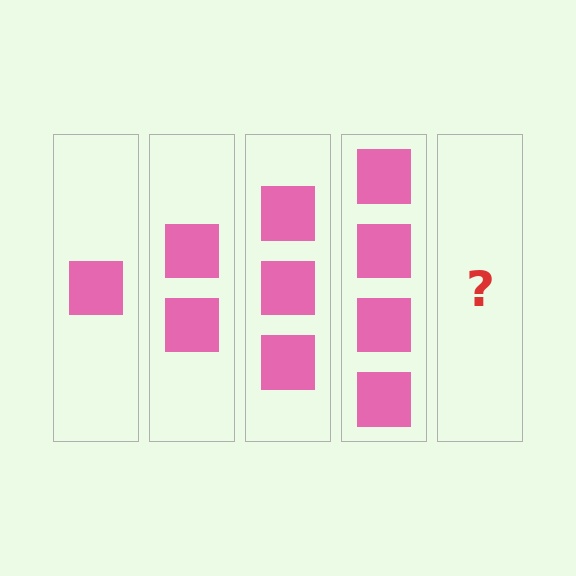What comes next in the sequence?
The next element should be 5 squares.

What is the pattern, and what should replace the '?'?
The pattern is that each step adds one more square. The '?' should be 5 squares.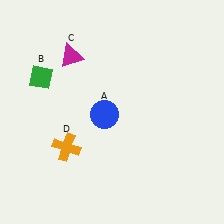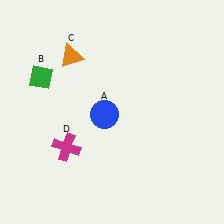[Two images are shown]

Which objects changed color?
C changed from magenta to orange. D changed from orange to magenta.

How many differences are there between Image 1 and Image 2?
There are 2 differences between the two images.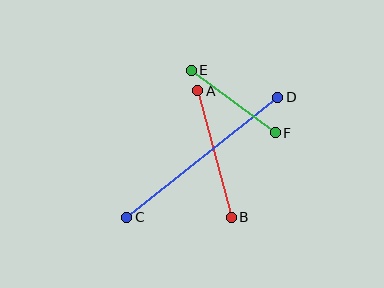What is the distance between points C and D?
The distance is approximately 193 pixels.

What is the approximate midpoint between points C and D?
The midpoint is at approximately (202, 157) pixels.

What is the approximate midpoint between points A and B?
The midpoint is at approximately (215, 154) pixels.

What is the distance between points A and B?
The distance is approximately 131 pixels.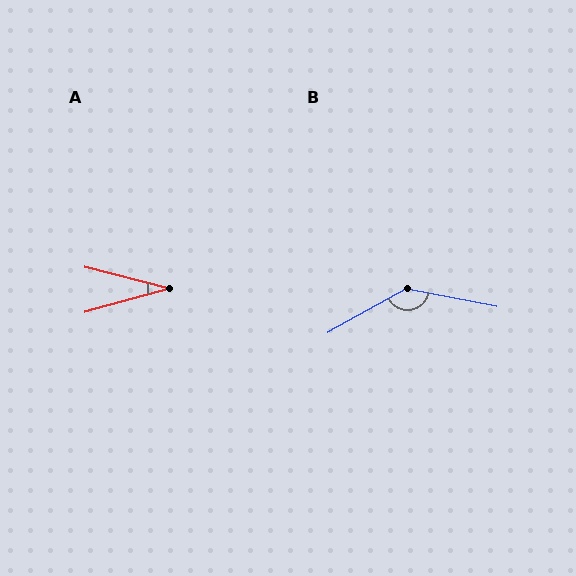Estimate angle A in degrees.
Approximately 30 degrees.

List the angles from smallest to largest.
A (30°), B (140°).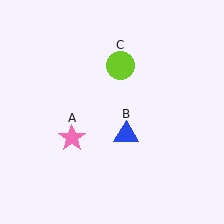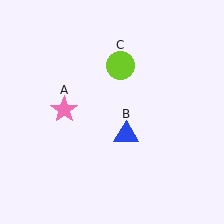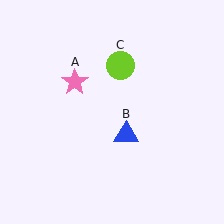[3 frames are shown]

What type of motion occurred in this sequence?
The pink star (object A) rotated clockwise around the center of the scene.